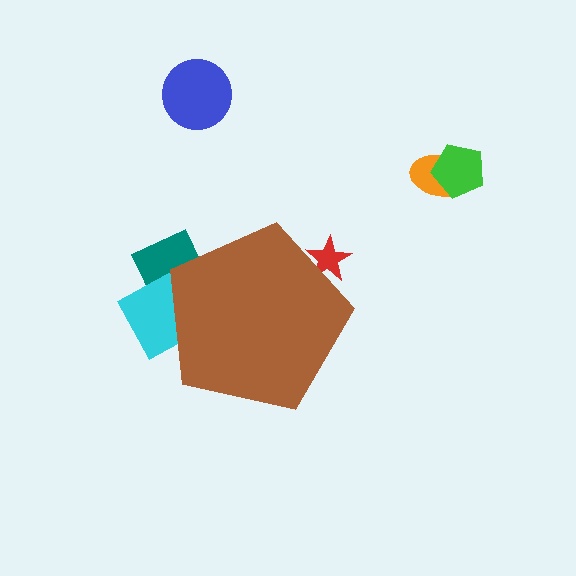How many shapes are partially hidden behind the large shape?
3 shapes are partially hidden.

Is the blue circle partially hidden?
No, the blue circle is fully visible.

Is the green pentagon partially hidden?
No, the green pentagon is fully visible.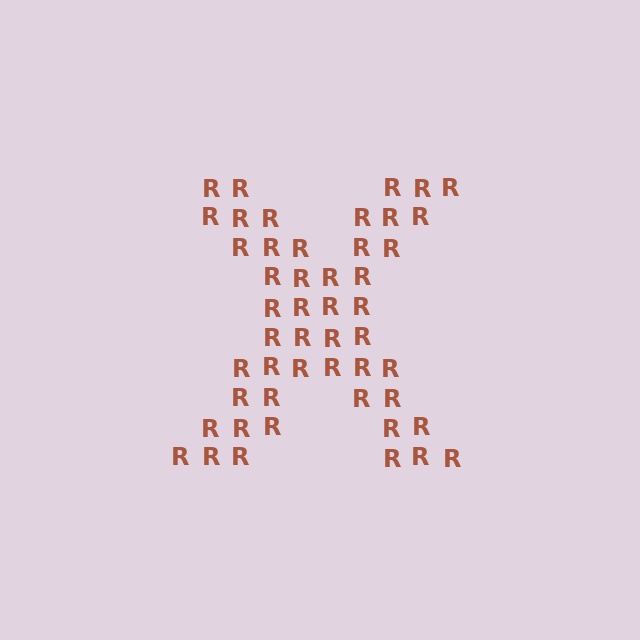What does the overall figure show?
The overall figure shows the letter X.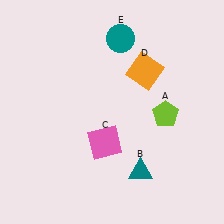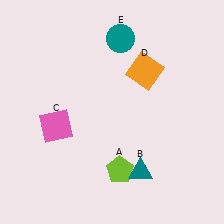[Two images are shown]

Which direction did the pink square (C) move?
The pink square (C) moved left.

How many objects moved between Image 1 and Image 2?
2 objects moved between the two images.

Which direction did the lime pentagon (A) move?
The lime pentagon (A) moved down.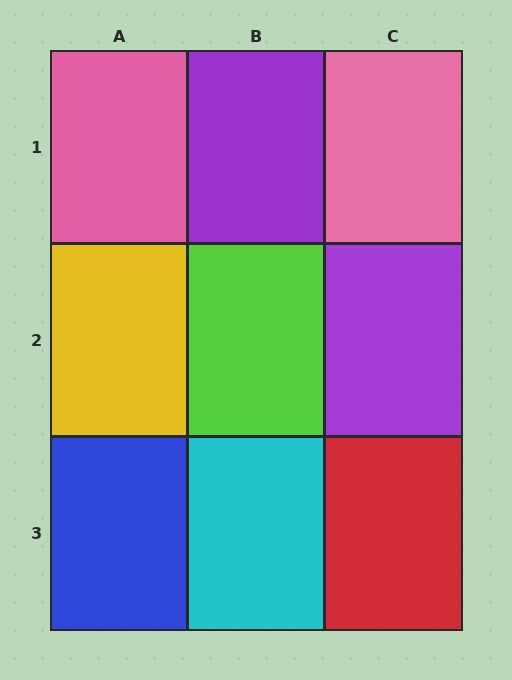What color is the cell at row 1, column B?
Purple.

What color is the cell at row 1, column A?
Pink.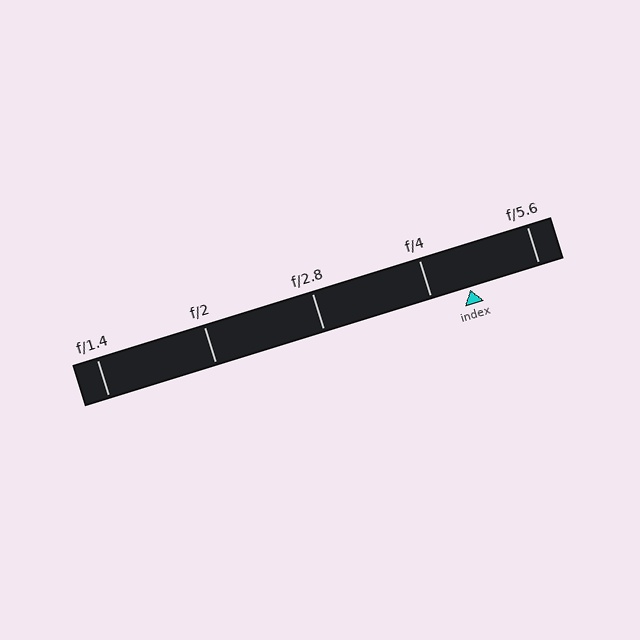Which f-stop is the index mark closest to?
The index mark is closest to f/4.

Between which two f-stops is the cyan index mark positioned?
The index mark is between f/4 and f/5.6.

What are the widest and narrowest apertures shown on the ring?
The widest aperture shown is f/1.4 and the narrowest is f/5.6.